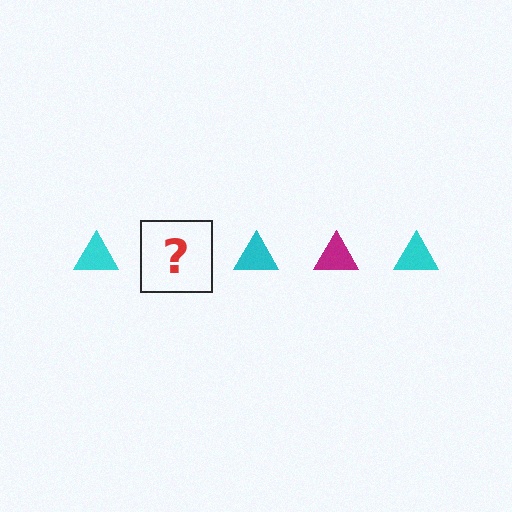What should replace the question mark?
The question mark should be replaced with a magenta triangle.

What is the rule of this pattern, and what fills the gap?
The rule is that the pattern cycles through cyan, magenta triangles. The gap should be filled with a magenta triangle.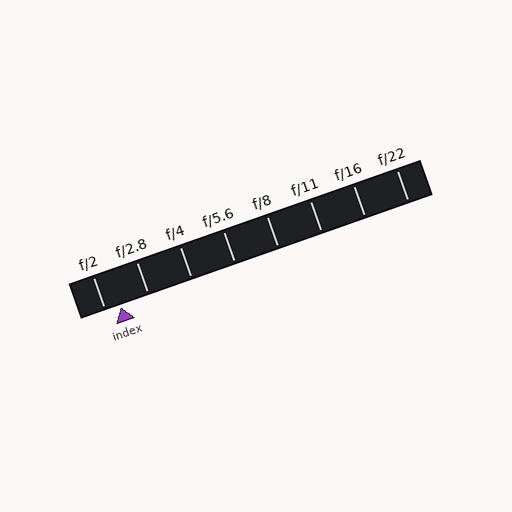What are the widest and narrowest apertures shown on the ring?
The widest aperture shown is f/2 and the narrowest is f/22.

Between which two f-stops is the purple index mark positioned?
The index mark is between f/2 and f/2.8.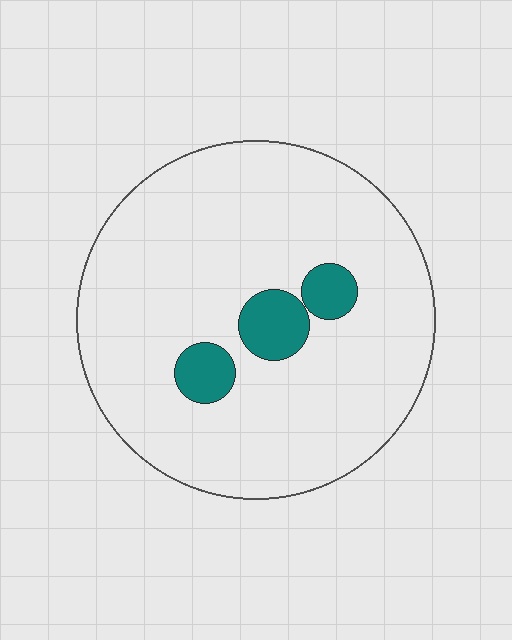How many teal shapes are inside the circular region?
3.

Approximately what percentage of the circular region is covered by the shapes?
Approximately 10%.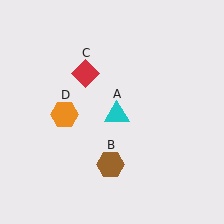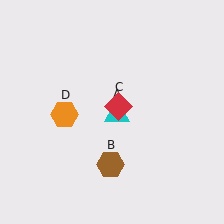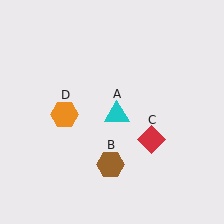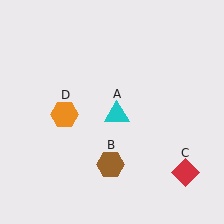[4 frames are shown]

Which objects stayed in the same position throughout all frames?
Cyan triangle (object A) and brown hexagon (object B) and orange hexagon (object D) remained stationary.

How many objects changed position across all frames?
1 object changed position: red diamond (object C).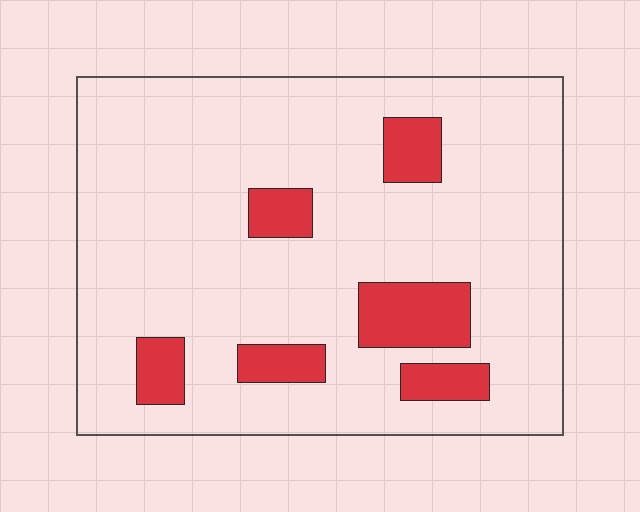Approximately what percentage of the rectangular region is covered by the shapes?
Approximately 15%.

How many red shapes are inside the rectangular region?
6.